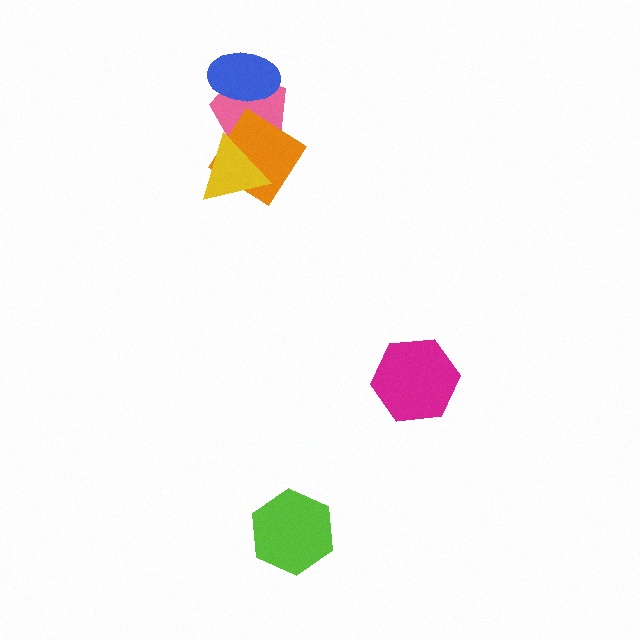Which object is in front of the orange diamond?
The yellow triangle is in front of the orange diamond.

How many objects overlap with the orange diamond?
2 objects overlap with the orange diamond.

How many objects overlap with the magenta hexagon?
0 objects overlap with the magenta hexagon.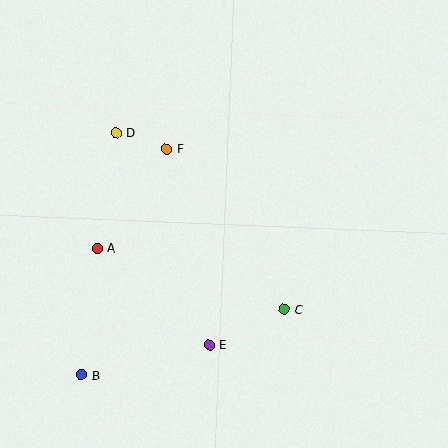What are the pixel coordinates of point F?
Point F is at (167, 149).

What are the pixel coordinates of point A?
Point A is at (97, 248).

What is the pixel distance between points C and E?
The distance between C and E is 83 pixels.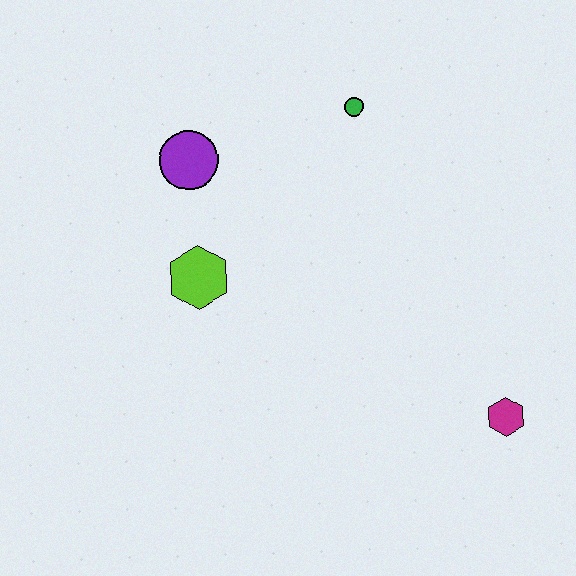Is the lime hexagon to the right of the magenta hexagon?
No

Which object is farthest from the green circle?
The magenta hexagon is farthest from the green circle.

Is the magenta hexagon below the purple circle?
Yes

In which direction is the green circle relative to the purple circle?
The green circle is to the right of the purple circle.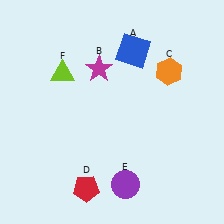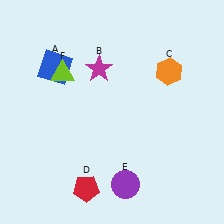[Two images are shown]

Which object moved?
The blue square (A) moved left.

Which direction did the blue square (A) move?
The blue square (A) moved left.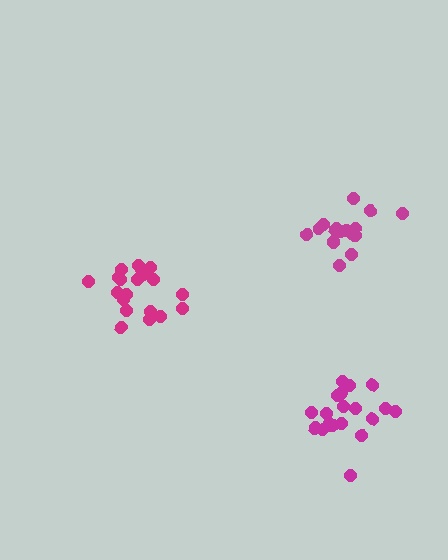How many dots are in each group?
Group 1: 20 dots, Group 2: 20 dots, Group 3: 17 dots (57 total).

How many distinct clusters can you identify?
There are 3 distinct clusters.